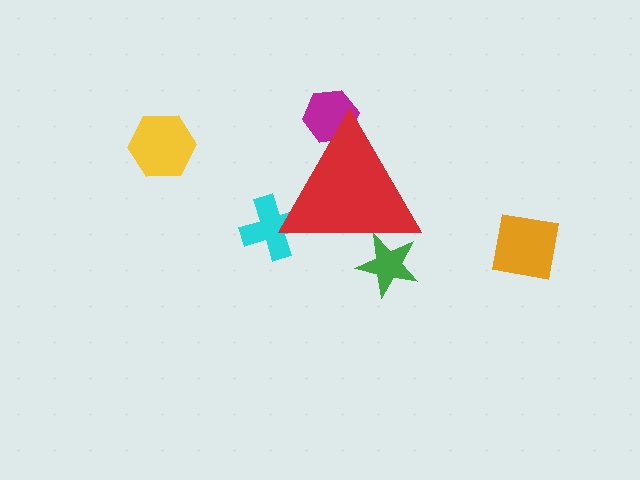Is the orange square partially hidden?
No, the orange square is fully visible.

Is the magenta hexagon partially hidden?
Yes, the magenta hexagon is partially hidden behind the red triangle.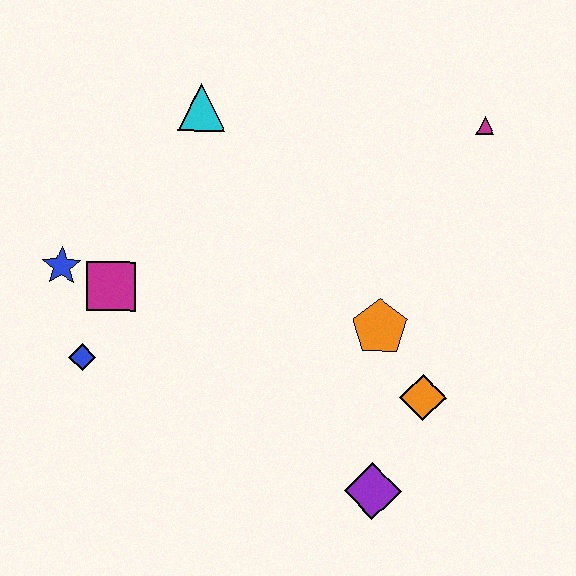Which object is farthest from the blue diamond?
The magenta triangle is farthest from the blue diamond.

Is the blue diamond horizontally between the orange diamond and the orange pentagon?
No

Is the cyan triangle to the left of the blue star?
No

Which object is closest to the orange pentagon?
The orange diamond is closest to the orange pentagon.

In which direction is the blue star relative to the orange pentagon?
The blue star is to the left of the orange pentagon.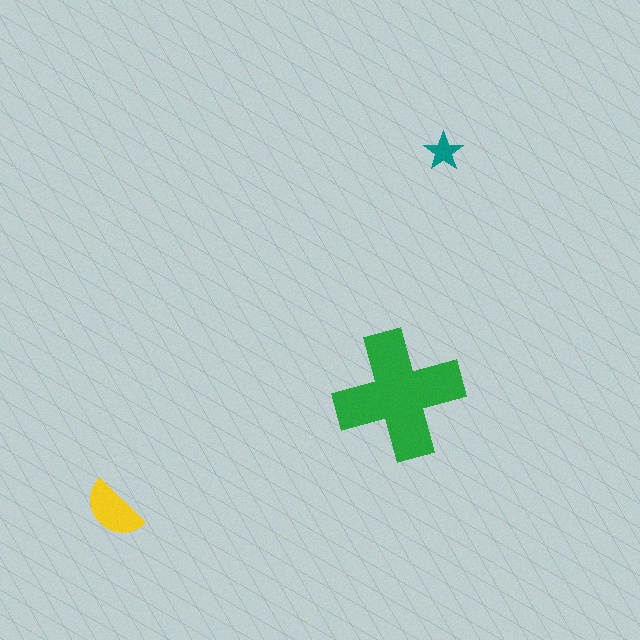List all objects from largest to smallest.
The green cross, the yellow semicircle, the teal star.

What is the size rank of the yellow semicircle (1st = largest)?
2nd.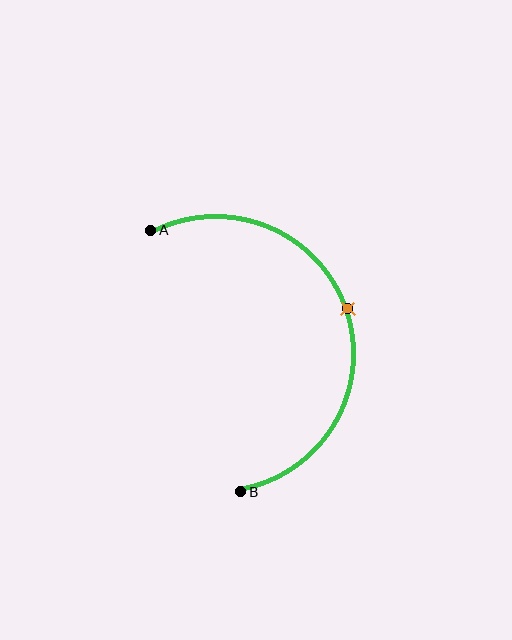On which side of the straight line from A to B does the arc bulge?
The arc bulges to the right of the straight line connecting A and B.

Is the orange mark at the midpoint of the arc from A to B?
Yes. The orange mark lies on the arc at equal arc-length from both A and B — it is the arc midpoint.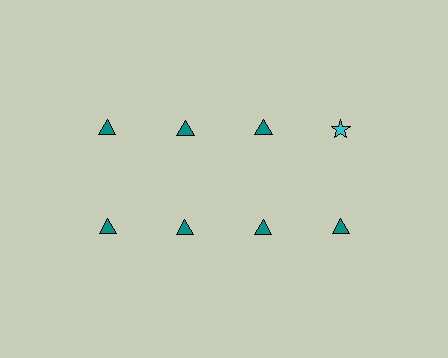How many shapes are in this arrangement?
There are 8 shapes arranged in a grid pattern.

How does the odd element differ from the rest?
It differs in both color (cyan instead of teal) and shape (star instead of triangle).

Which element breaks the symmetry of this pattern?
The cyan star in the top row, second from right column breaks the symmetry. All other shapes are teal triangles.